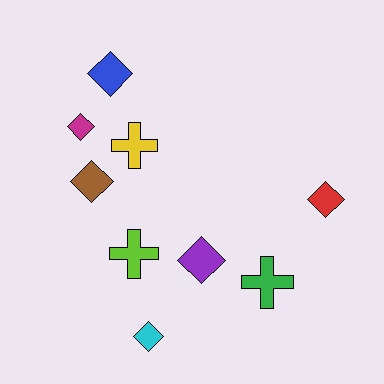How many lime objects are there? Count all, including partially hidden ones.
There is 1 lime object.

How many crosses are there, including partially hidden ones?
There are 3 crosses.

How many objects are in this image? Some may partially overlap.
There are 9 objects.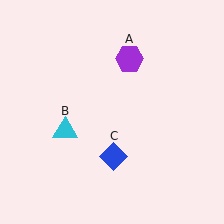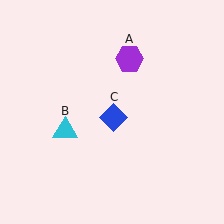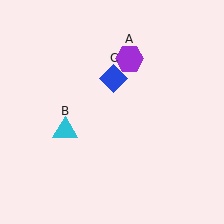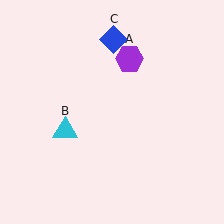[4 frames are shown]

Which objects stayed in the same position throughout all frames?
Purple hexagon (object A) and cyan triangle (object B) remained stationary.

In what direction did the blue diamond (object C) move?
The blue diamond (object C) moved up.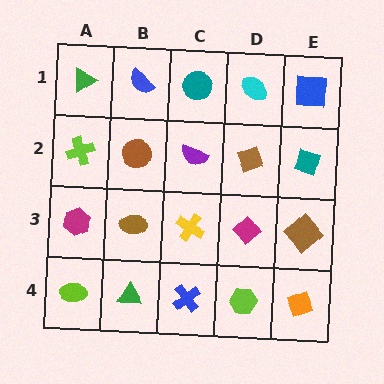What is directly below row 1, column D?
A brown diamond.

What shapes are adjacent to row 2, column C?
A teal circle (row 1, column C), a yellow cross (row 3, column C), a brown circle (row 2, column B), a brown diamond (row 2, column D).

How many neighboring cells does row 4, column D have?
3.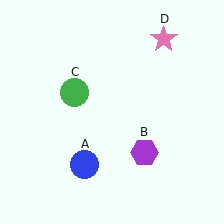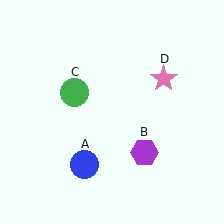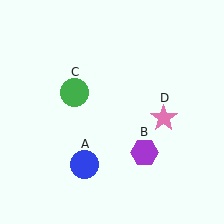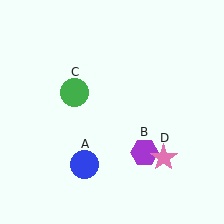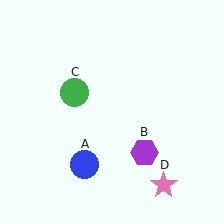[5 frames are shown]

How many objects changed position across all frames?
1 object changed position: pink star (object D).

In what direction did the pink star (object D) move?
The pink star (object D) moved down.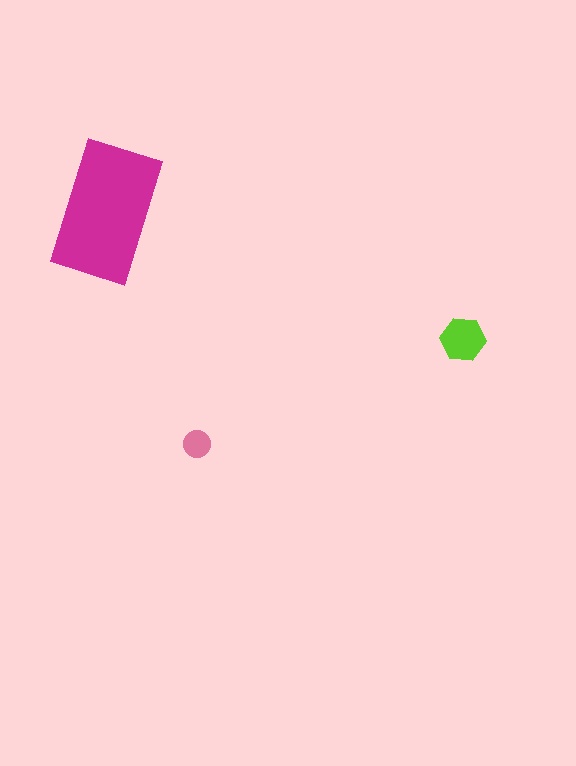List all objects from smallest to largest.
The pink circle, the lime hexagon, the magenta rectangle.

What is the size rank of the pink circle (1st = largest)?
3rd.